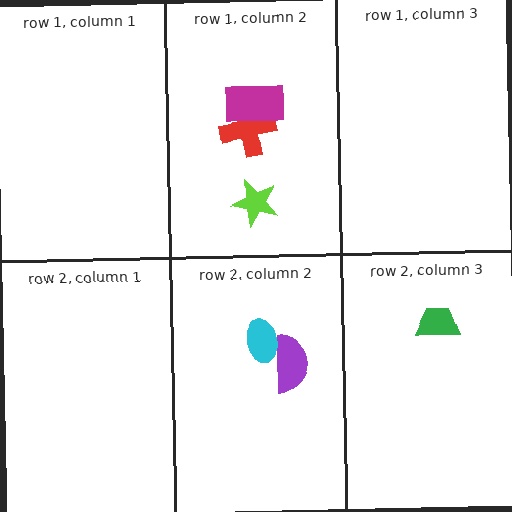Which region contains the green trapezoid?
The row 2, column 3 region.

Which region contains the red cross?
The row 1, column 2 region.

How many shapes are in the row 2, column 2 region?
2.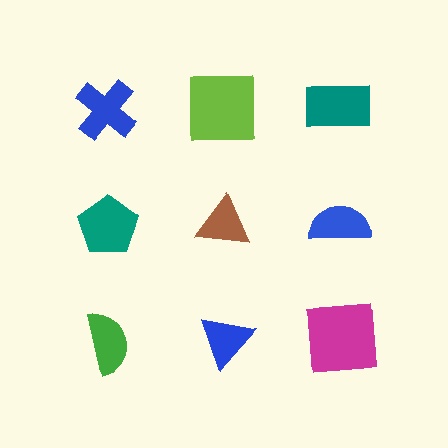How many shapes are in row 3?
3 shapes.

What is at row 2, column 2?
A brown triangle.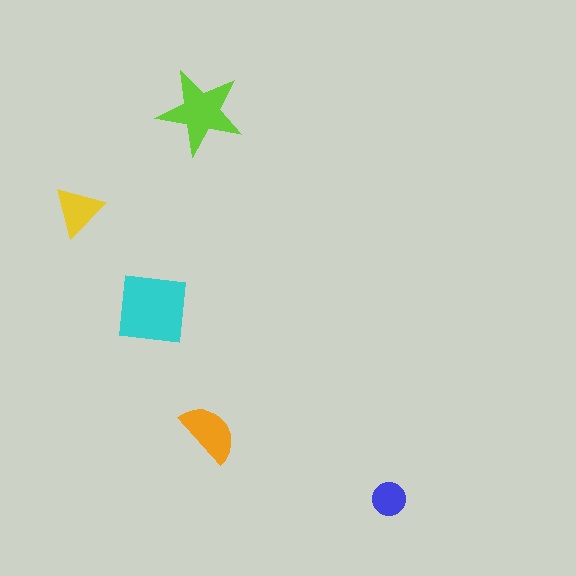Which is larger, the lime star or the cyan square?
The cyan square.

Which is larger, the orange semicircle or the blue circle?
The orange semicircle.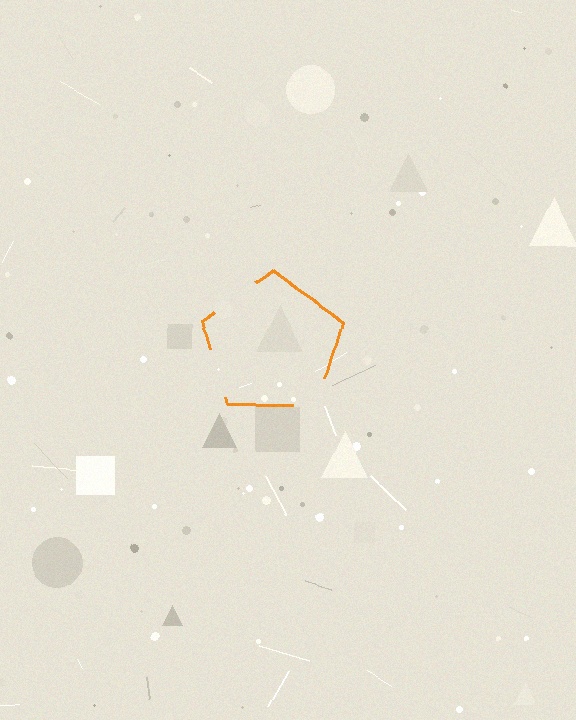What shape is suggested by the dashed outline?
The dashed outline suggests a pentagon.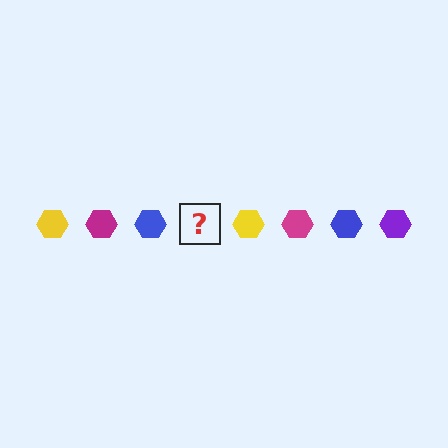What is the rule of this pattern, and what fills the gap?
The rule is that the pattern cycles through yellow, magenta, blue, purple hexagons. The gap should be filled with a purple hexagon.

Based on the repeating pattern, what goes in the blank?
The blank should be a purple hexagon.